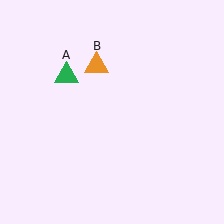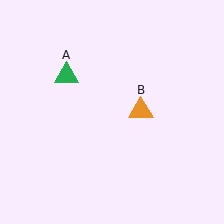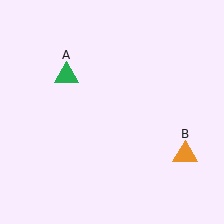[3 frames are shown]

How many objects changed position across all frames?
1 object changed position: orange triangle (object B).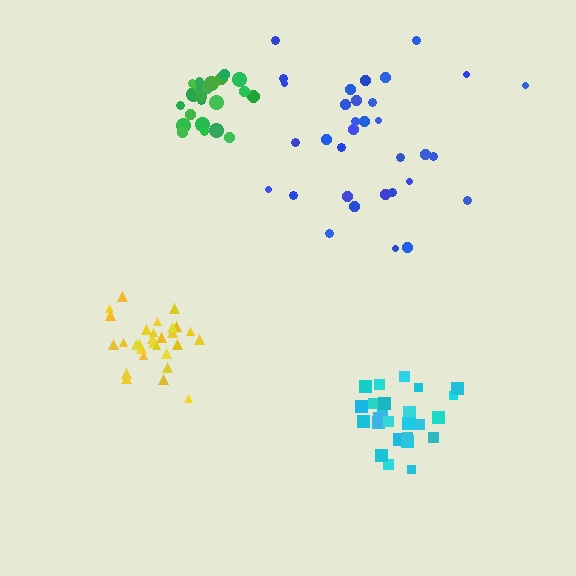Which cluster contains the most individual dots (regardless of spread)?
Blue (33).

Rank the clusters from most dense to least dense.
green, yellow, cyan, blue.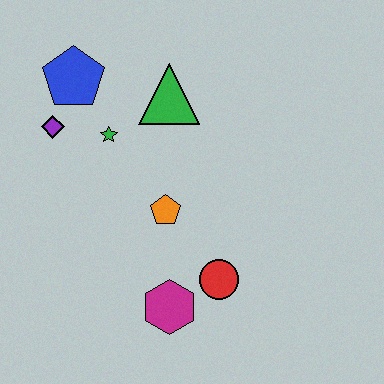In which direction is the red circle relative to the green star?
The red circle is below the green star.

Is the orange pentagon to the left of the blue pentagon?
No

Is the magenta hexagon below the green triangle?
Yes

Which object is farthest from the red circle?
The blue pentagon is farthest from the red circle.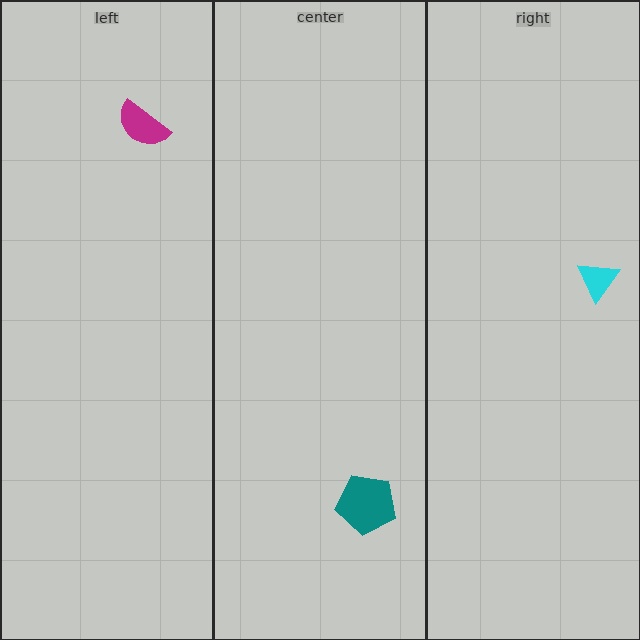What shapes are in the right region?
The cyan triangle.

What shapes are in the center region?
The teal pentagon.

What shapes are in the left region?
The magenta semicircle.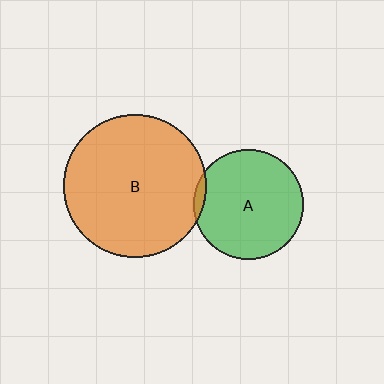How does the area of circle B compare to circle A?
Approximately 1.7 times.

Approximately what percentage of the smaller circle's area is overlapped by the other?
Approximately 5%.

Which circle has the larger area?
Circle B (orange).